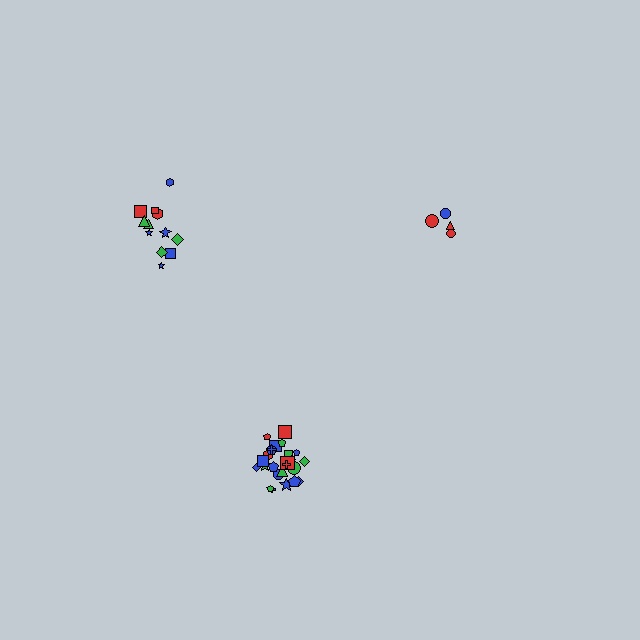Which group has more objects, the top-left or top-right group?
The top-left group.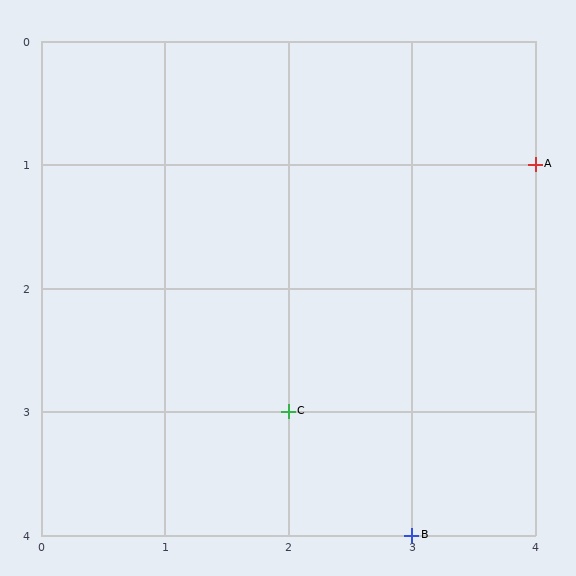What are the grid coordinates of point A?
Point A is at grid coordinates (4, 1).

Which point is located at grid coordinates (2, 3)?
Point C is at (2, 3).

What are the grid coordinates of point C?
Point C is at grid coordinates (2, 3).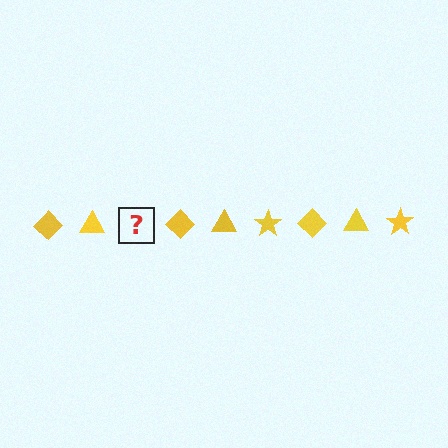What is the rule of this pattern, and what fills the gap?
The rule is that the pattern cycles through diamond, triangle, star shapes in yellow. The gap should be filled with a yellow star.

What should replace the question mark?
The question mark should be replaced with a yellow star.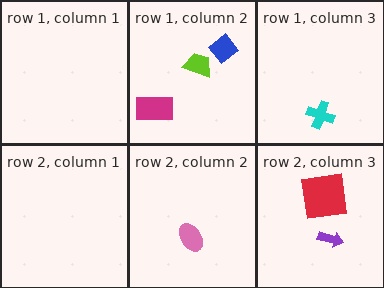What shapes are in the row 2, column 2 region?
The pink ellipse.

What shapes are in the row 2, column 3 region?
The purple arrow, the red square.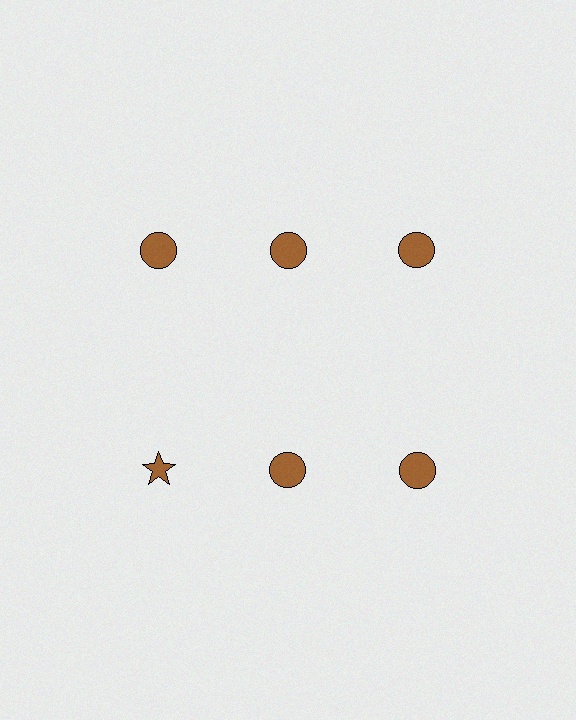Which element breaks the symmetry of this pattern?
The brown star in the second row, leftmost column breaks the symmetry. All other shapes are brown circles.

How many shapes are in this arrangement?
There are 6 shapes arranged in a grid pattern.